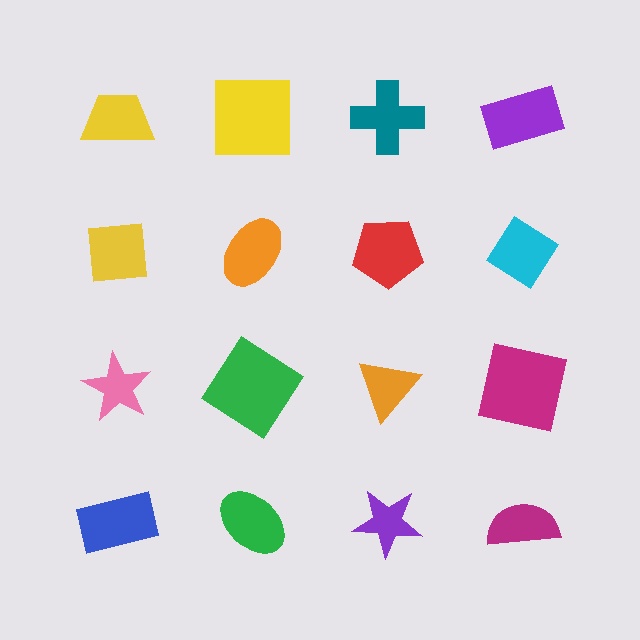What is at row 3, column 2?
A green diamond.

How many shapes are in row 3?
4 shapes.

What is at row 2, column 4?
A cyan diamond.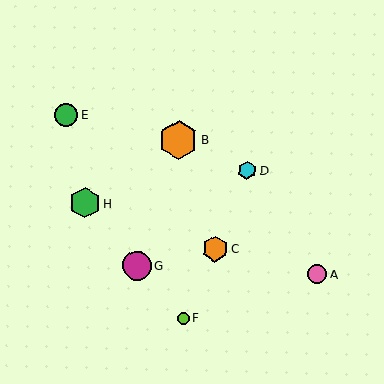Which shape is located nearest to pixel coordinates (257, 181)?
The cyan hexagon (labeled D) at (247, 171) is nearest to that location.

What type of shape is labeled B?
Shape B is an orange hexagon.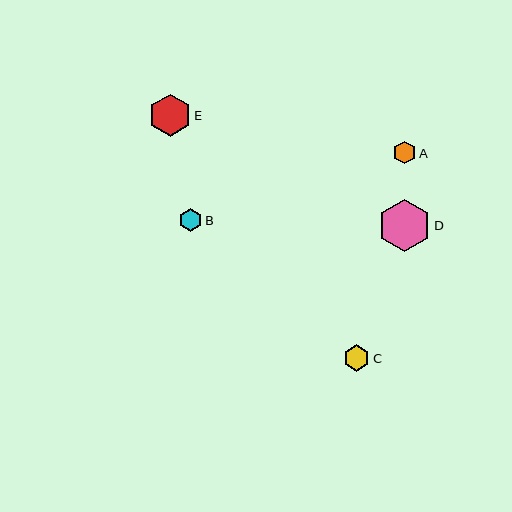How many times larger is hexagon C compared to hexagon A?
Hexagon C is approximately 1.2 times the size of hexagon A.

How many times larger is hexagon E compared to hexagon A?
Hexagon E is approximately 1.8 times the size of hexagon A.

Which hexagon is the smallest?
Hexagon A is the smallest with a size of approximately 23 pixels.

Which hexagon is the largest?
Hexagon D is the largest with a size of approximately 52 pixels.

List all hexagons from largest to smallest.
From largest to smallest: D, E, C, B, A.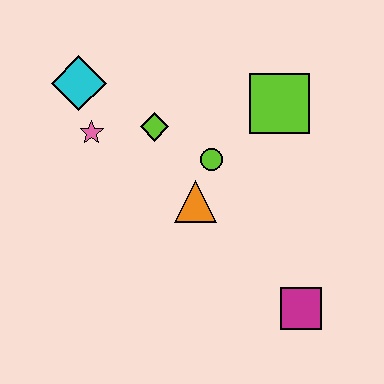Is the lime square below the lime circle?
No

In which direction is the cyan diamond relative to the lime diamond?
The cyan diamond is to the left of the lime diamond.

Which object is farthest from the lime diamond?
The magenta square is farthest from the lime diamond.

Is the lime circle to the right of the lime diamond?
Yes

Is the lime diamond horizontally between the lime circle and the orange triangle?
No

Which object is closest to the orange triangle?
The lime circle is closest to the orange triangle.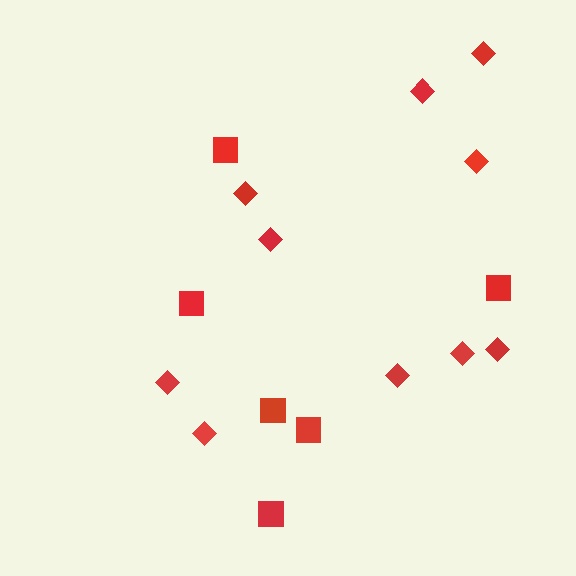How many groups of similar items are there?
There are 2 groups: one group of squares (6) and one group of diamonds (10).